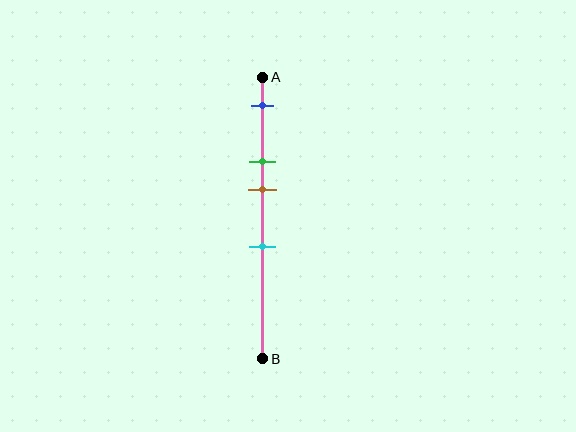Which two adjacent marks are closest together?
The green and brown marks are the closest adjacent pair.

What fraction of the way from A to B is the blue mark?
The blue mark is approximately 10% (0.1) of the way from A to B.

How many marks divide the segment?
There are 4 marks dividing the segment.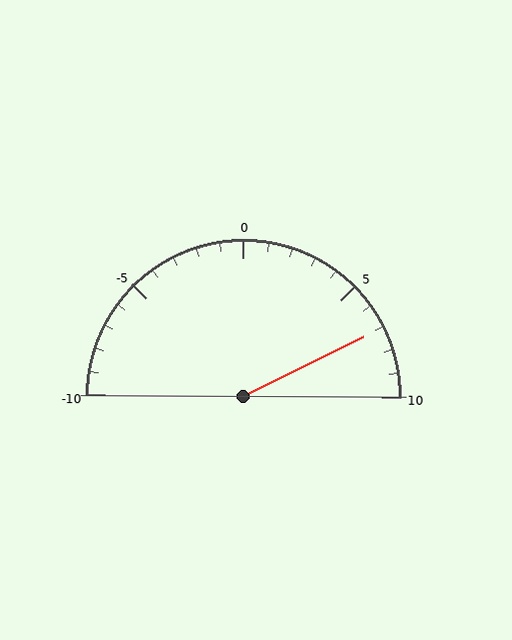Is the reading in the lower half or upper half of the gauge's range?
The reading is in the upper half of the range (-10 to 10).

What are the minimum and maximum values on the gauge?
The gauge ranges from -10 to 10.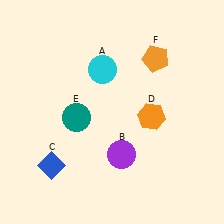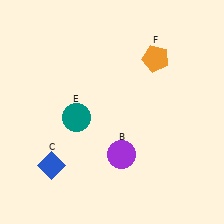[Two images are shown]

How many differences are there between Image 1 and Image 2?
There are 2 differences between the two images.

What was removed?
The orange hexagon (D), the cyan circle (A) were removed in Image 2.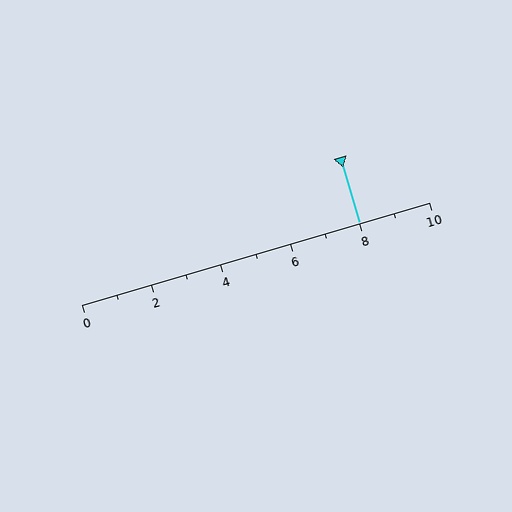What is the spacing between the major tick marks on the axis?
The major ticks are spaced 2 apart.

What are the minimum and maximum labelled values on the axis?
The axis runs from 0 to 10.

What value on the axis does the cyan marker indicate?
The marker indicates approximately 8.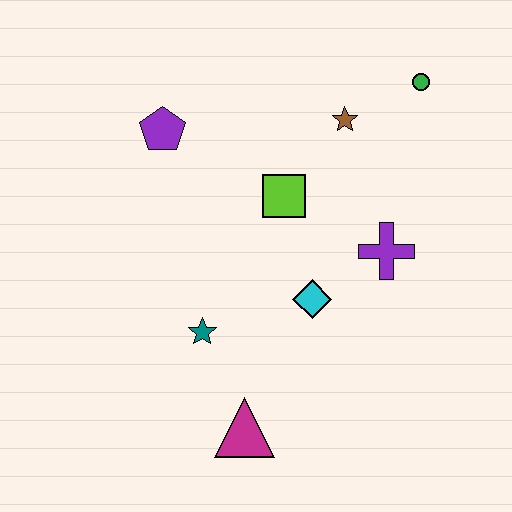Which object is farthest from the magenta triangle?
The green circle is farthest from the magenta triangle.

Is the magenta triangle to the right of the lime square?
No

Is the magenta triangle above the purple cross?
No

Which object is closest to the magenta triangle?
The teal star is closest to the magenta triangle.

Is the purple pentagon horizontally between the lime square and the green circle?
No